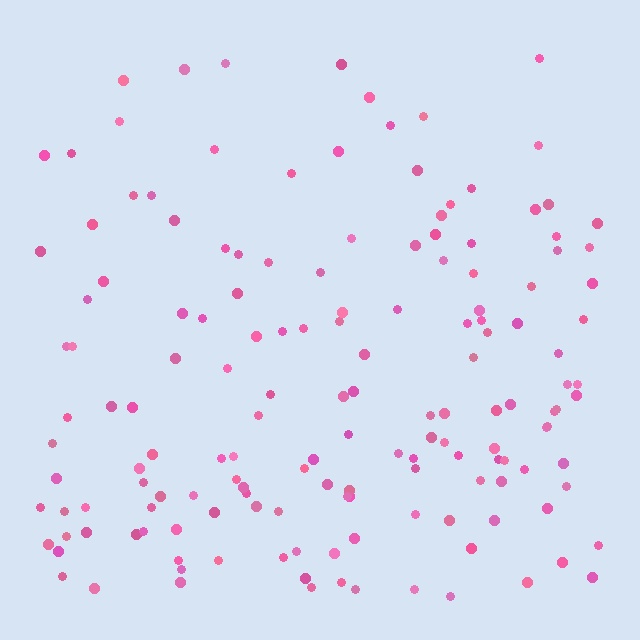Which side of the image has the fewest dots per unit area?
The top.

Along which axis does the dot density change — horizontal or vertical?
Vertical.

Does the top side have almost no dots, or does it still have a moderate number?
Still a moderate number, just noticeably fewer than the bottom.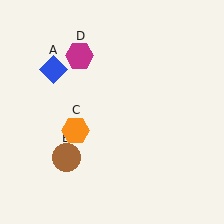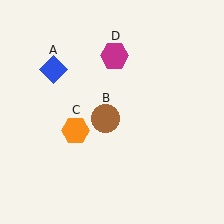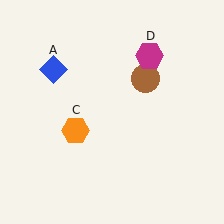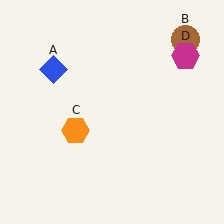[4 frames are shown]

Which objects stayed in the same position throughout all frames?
Blue diamond (object A) and orange hexagon (object C) remained stationary.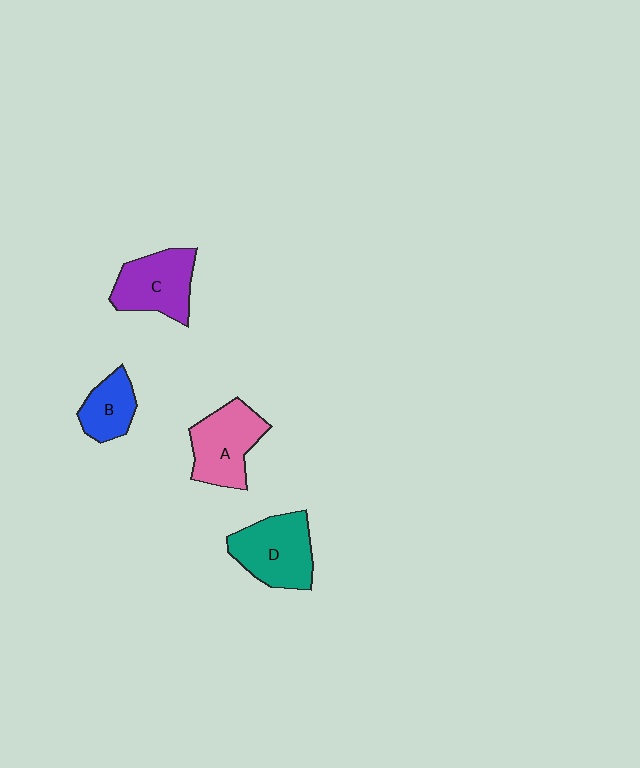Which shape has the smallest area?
Shape B (blue).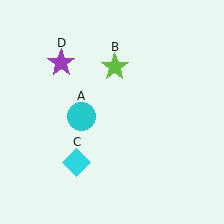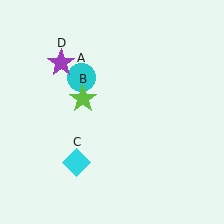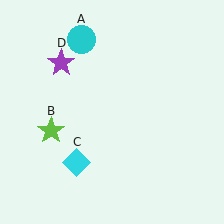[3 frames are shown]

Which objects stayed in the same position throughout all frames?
Cyan diamond (object C) and purple star (object D) remained stationary.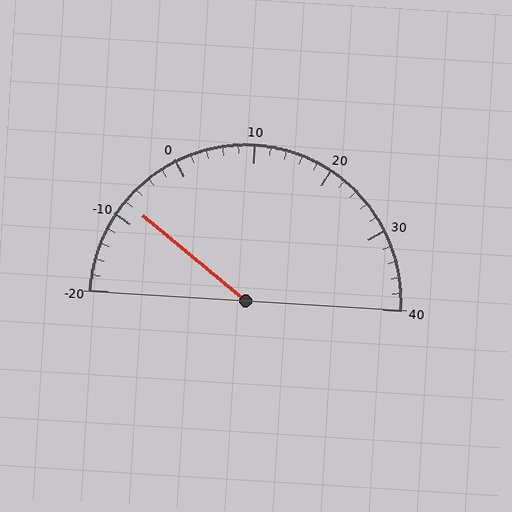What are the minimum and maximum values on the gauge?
The gauge ranges from -20 to 40.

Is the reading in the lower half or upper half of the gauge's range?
The reading is in the lower half of the range (-20 to 40).